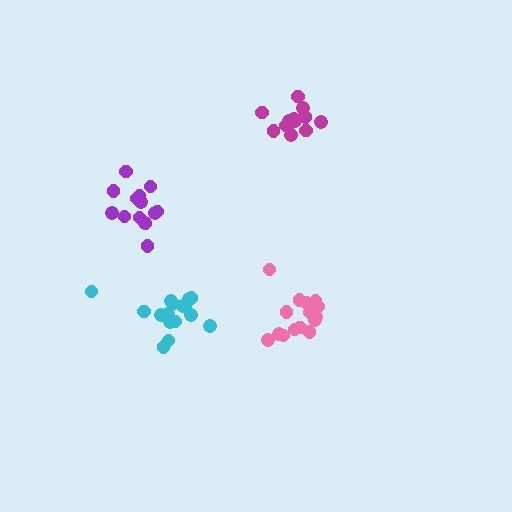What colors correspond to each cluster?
The clusters are colored: cyan, pink, purple, magenta.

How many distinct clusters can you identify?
There are 4 distinct clusters.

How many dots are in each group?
Group 1: 17 dots, Group 2: 17 dots, Group 3: 14 dots, Group 4: 13 dots (61 total).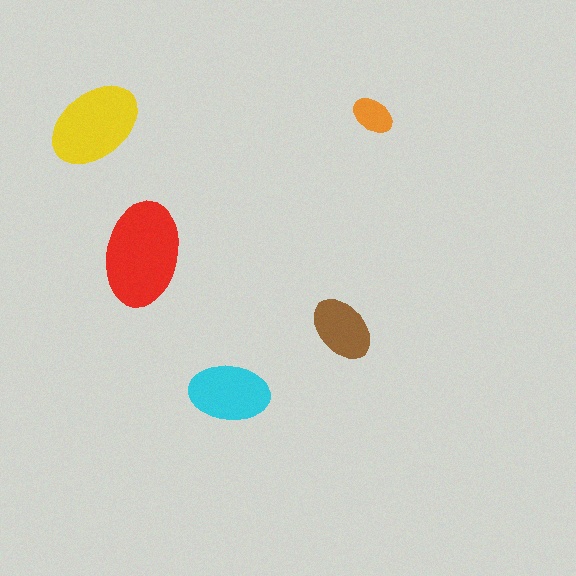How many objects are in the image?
There are 5 objects in the image.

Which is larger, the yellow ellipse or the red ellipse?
The red one.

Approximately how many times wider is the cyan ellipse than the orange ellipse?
About 2 times wider.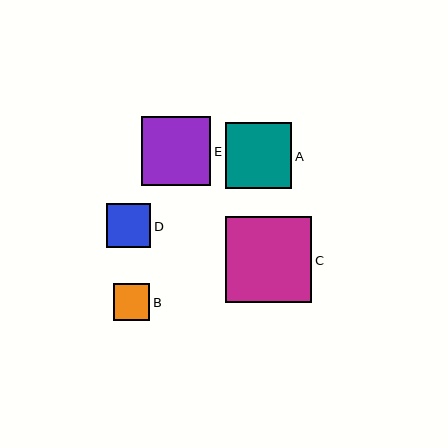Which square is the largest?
Square C is the largest with a size of approximately 86 pixels.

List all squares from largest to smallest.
From largest to smallest: C, E, A, D, B.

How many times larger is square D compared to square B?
Square D is approximately 1.2 times the size of square B.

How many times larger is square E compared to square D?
Square E is approximately 1.6 times the size of square D.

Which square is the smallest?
Square B is the smallest with a size of approximately 37 pixels.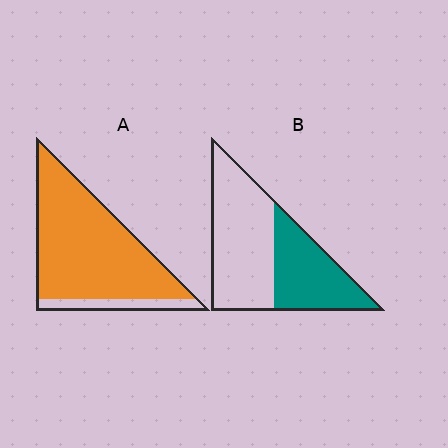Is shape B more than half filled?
No.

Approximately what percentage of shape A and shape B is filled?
A is approximately 85% and B is approximately 40%.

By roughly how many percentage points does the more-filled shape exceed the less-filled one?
By roughly 45 percentage points (A over B).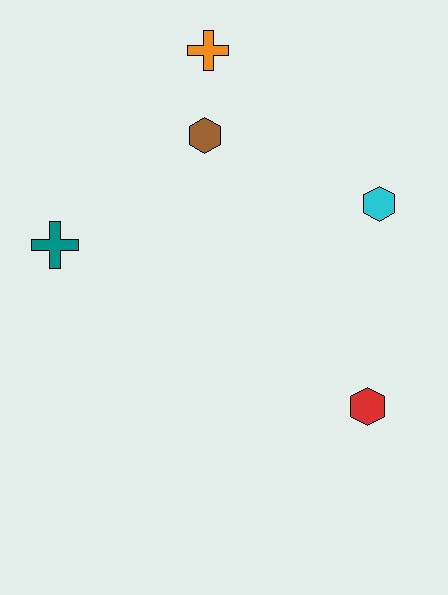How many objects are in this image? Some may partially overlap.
There are 5 objects.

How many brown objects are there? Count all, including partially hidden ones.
There is 1 brown object.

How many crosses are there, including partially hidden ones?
There are 2 crosses.